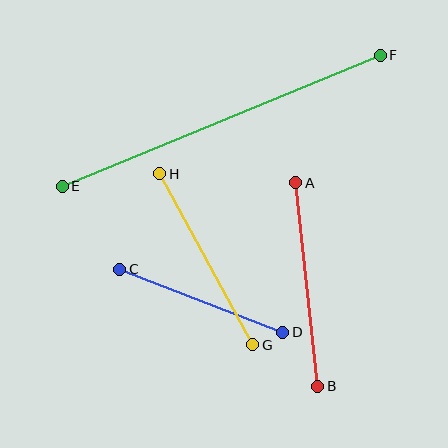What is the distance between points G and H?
The distance is approximately 195 pixels.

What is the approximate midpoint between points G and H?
The midpoint is at approximately (206, 259) pixels.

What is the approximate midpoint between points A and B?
The midpoint is at approximately (307, 284) pixels.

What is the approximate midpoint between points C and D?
The midpoint is at approximately (201, 301) pixels.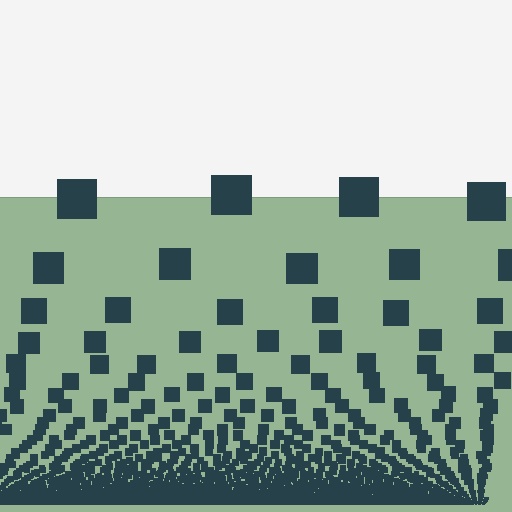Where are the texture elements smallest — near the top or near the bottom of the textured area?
Near the bottom.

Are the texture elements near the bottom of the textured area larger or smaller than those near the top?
Smaller. The gradient is inverted — elements near the bottom are smaller and denser.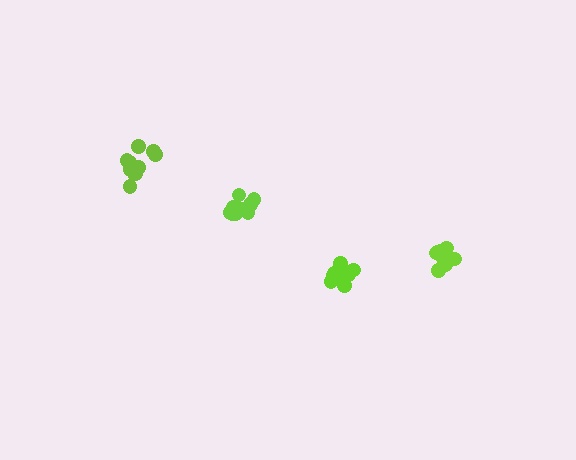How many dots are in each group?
Group 1: 10 dots, Group 2: 12 dots, Group 3: 10 dots, Group 4: 11 dots (43 total).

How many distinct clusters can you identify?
There are 4 distinct clusters.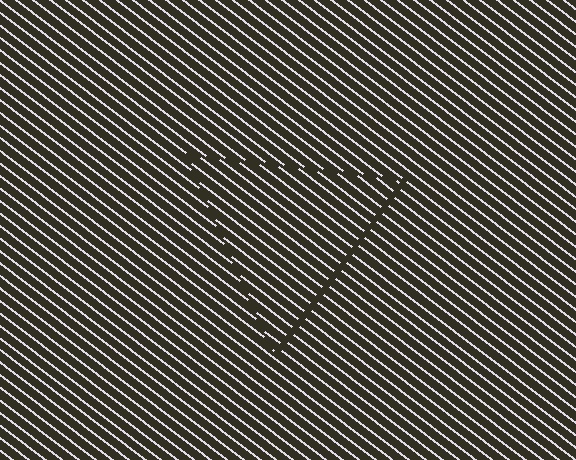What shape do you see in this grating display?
An illusory triangle. The interior of the shape contains the same grating, shifted by half a period — the contour is defined by the phase discontinuity where line-ends from the inner and outer gratings abut.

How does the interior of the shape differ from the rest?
The interior of the shape contains the same grating, shifted by half a period — the contour is defined by the phase discontinuity where line-ends from the inner and outer gratings abut.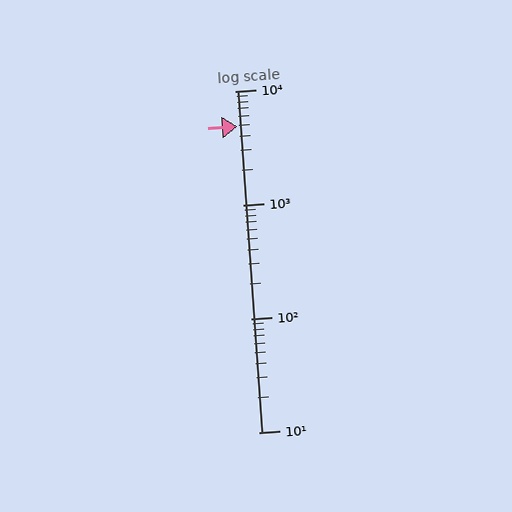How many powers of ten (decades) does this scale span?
The scale spans 3 decades, from 10 to 10000.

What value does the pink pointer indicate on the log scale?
The pointer indicates approximately 4900.